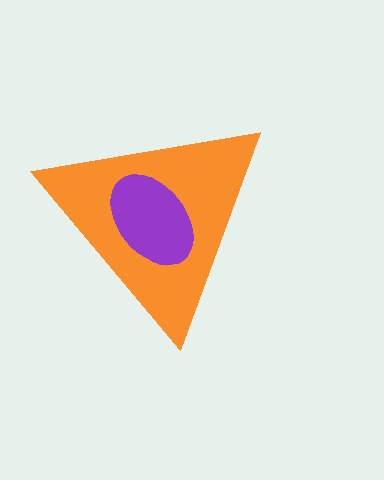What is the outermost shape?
The orange triangle.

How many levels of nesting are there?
2.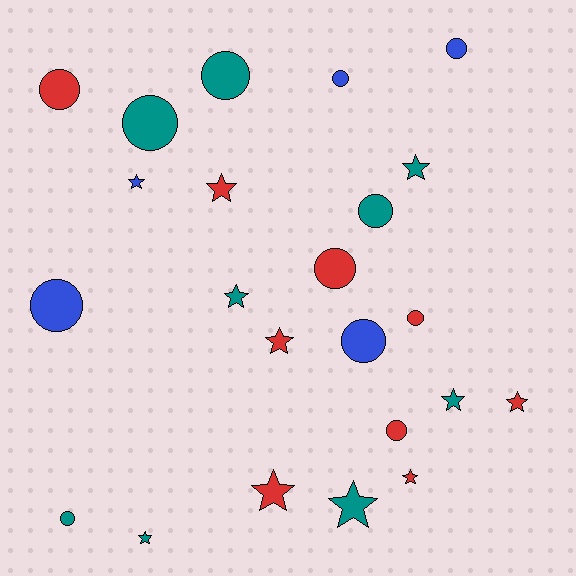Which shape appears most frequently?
Circle, with 12 objects.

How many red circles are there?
There are 4 red circles.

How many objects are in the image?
There are 23 objects.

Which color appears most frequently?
Teal, with 9 objects.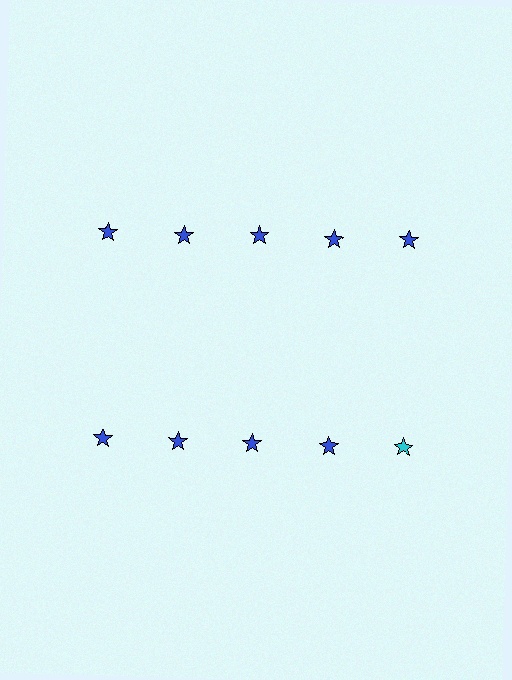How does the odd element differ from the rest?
It has a different color: cyan instead of blue.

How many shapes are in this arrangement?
There are 10 shapes arranged in a grid pattern.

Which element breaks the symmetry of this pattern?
The cyan star in the second row, rightmost column breaks the symmetry. All other shapes are blue stars.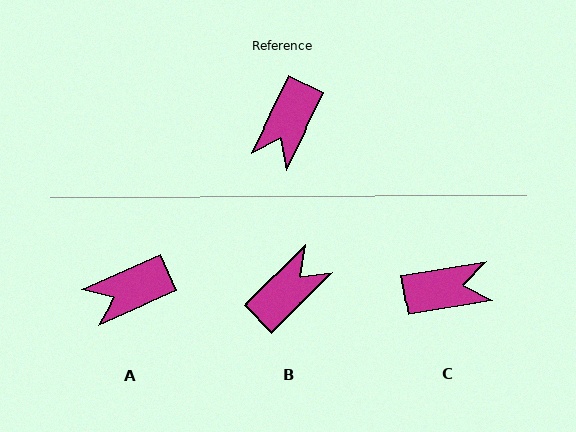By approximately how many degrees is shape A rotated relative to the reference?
Approximately 40 degrees clockwise.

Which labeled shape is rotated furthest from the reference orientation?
B, about 160 degrees away.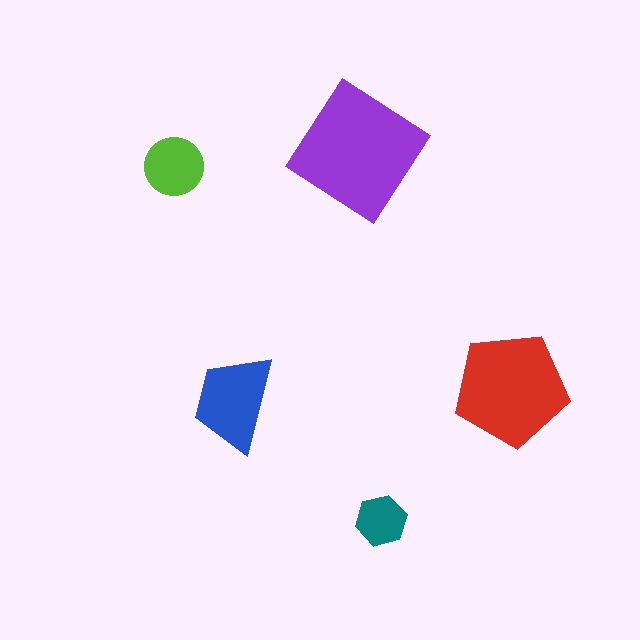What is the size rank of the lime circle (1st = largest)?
4th.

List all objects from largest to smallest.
The purple diamond, the red pentagon, the blue trapezoid, the lime circle, the teal hexagon.